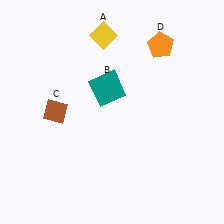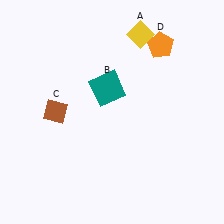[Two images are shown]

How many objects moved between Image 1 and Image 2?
1 object moved between the two images.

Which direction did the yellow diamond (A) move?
The yellow diamond (A) moved right.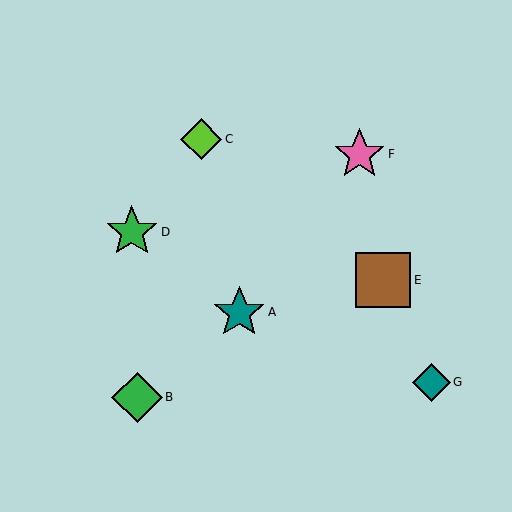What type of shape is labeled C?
Shape C is a lime diamond.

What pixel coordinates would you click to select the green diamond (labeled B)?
Click at (137, 398) to select the green diamond B.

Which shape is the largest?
The brown square (labeled E) is the largest.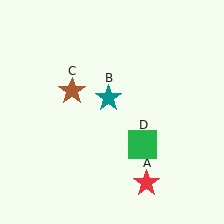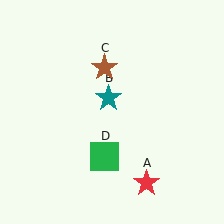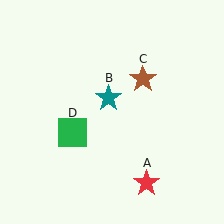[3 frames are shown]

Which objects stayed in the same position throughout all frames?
Red star (object A) and teal star (object B) remained stationary.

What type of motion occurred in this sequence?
The brown star (object C), green square (object D) rotated clockwise around the center of the scene.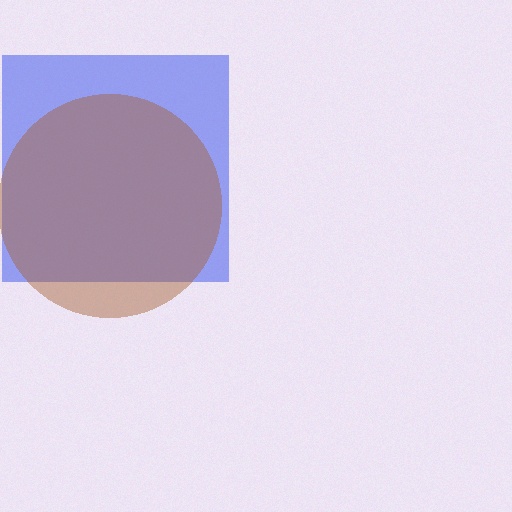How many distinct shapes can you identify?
There are 2 distinct shapes: a blue square, a brown circle.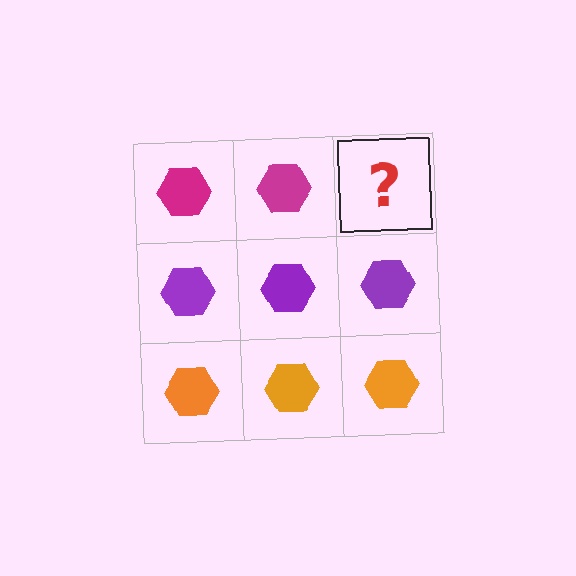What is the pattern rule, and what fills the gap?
The rule is that each row has a consistent color. The gap should be filled with a magenta hexagon.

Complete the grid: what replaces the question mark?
The question mark should be replaced with a magenta hexagon.